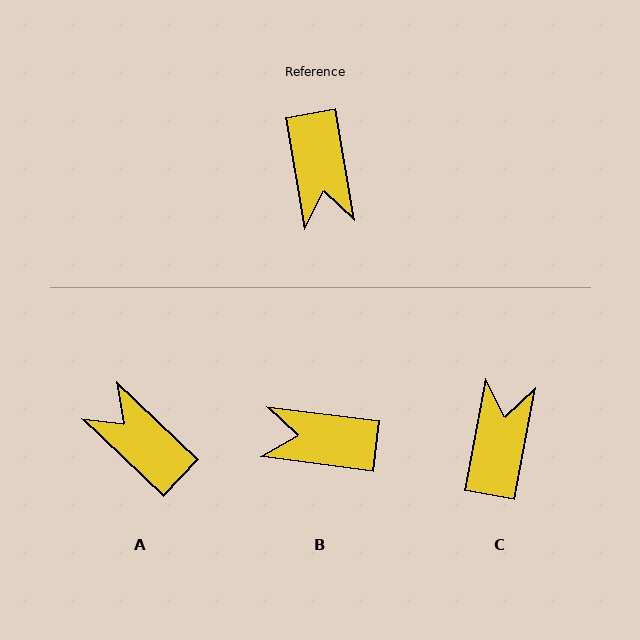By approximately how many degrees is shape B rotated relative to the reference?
Approximately 107 degrees clockwise.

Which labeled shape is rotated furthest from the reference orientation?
C, about 160 degrees away.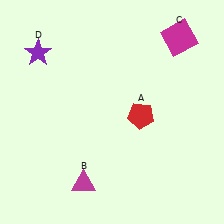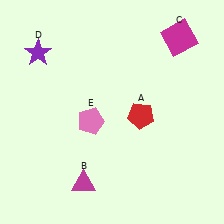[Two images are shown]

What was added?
A pink pentagon (E) was added in Image 2.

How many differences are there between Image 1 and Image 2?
There is 1 difference between the two images.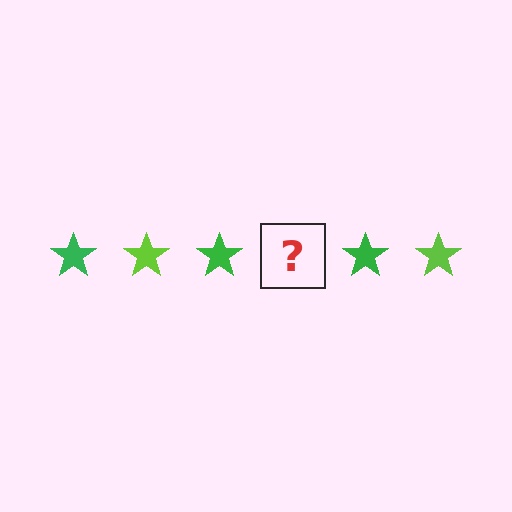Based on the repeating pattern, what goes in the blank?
The blank should be a lime star.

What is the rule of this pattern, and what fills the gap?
The rule is that the pattern cycles through green, lime stars. The gap should be filled with a lime star.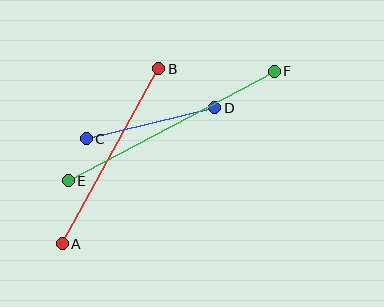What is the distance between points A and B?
The distance is approximately 200 pixels.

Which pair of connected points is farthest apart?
Points E and F are farthest apart.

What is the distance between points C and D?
The distance is approximately 132 pixels.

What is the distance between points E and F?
The distance is approximately 233 pixels.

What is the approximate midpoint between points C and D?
The midpoint is at approximately (151, 123) pixels.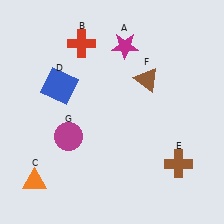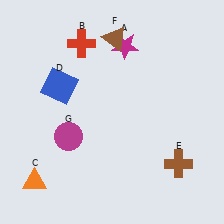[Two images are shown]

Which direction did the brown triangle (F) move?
The brown triangle (F) moved up.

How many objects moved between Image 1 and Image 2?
1 object moved between the two images.